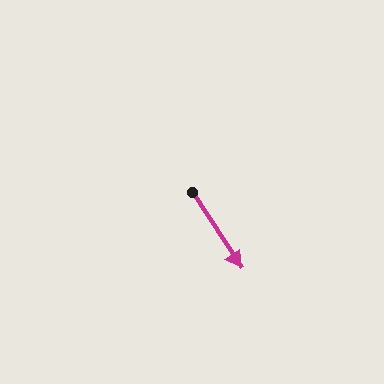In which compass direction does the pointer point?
Southeast.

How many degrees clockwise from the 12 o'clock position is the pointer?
Approximately 147 degrees.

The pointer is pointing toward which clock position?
Roughly 5 o'clock.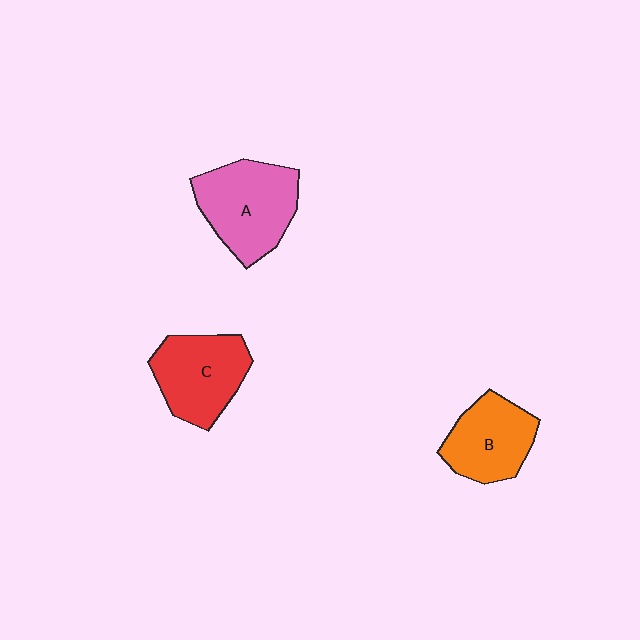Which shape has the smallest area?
Shape B (orange).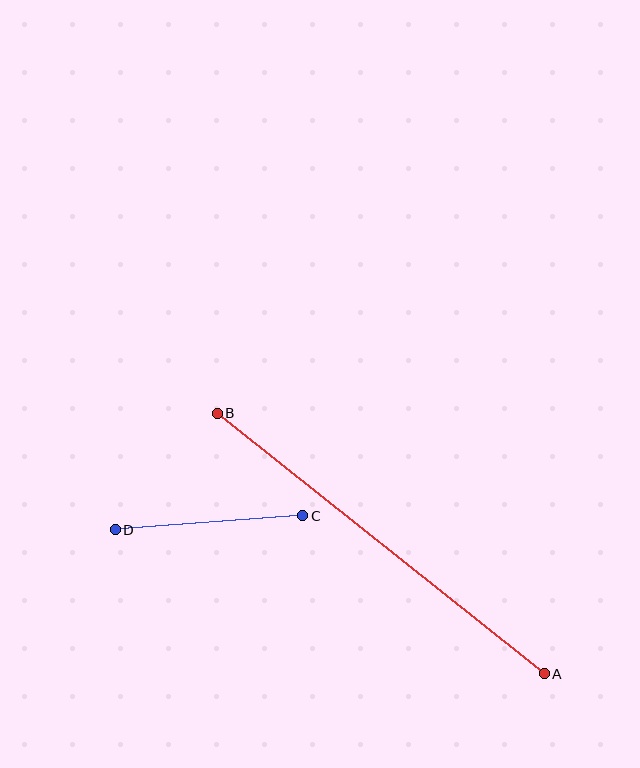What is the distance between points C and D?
The distance is approximately 188 pixels.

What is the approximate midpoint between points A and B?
The midpoint is at approximately (381, 543) pixels.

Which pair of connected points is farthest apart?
Points A and B are farthest apart.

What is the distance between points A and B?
The distance is approximately 418 pixels.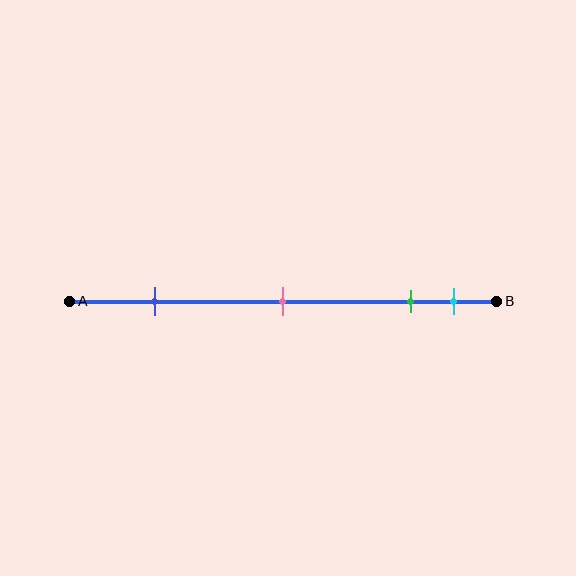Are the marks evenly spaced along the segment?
No, the marks are not evenly spaced.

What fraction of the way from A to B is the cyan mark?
The cyan mark is approximately 90% (0.9) of the way from A to B.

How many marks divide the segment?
There are 4 marks dividing the segment.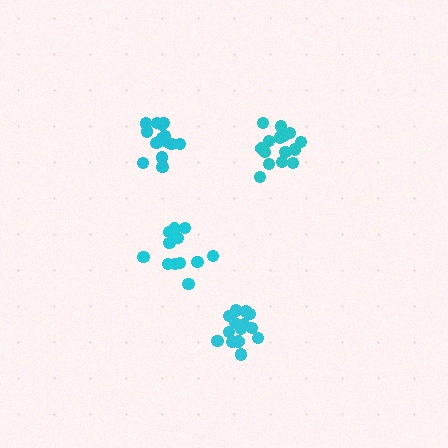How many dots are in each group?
Group 1: 15 dots, Group 2: 12 dots, Group 3: 14 dots, Group 4: 15 dots (56 total).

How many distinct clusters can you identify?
There are 4 distinct clusters.